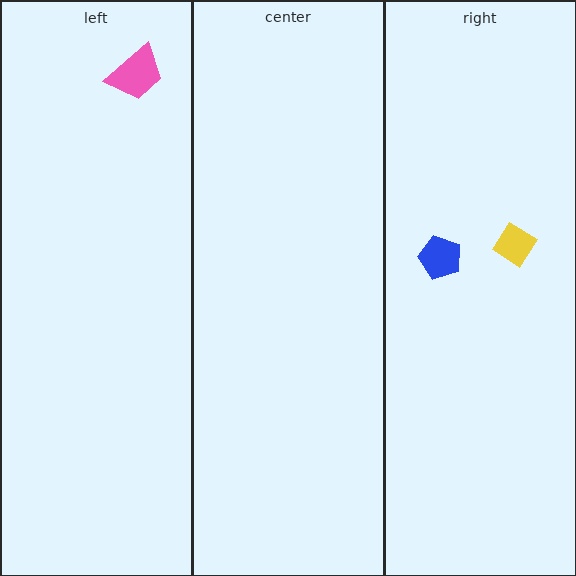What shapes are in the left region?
The pink trapezoid.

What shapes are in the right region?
The blue pentagon, the yellow diamond.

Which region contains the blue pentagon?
The right region.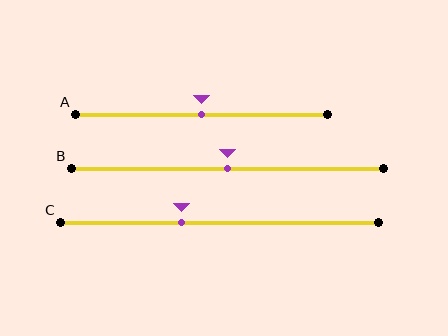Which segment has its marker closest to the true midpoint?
Segment A has its marker closest to the true midpoint.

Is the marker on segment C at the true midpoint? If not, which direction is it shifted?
No, the marker on segment C is shifted to the left by about 12% of the segment length.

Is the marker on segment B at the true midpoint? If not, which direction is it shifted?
Yes, the marker on segment B is at the true midpoint.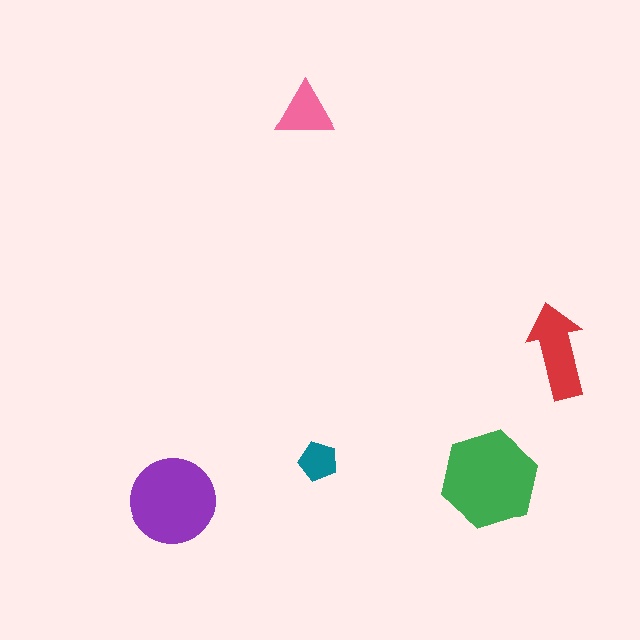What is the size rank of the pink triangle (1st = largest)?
4th.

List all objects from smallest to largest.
The teal pentagon, the pink triangle, the red arrow, the purple circle, the green hexagon.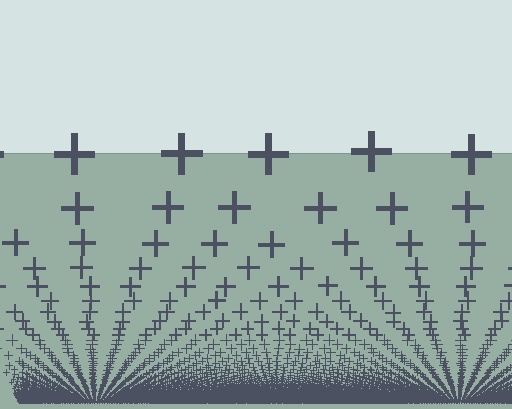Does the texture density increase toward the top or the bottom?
Density increases toward the bottom.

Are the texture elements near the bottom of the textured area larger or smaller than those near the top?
Smaller. The gradient is inverted — elements near the bottom are smaller and denser.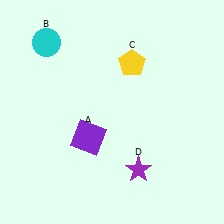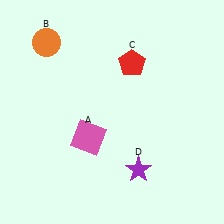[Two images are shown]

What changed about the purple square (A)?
In Image 1, A is purple. In Image 2, it changed to pink.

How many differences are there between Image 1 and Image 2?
There are 3 differences between the two images.